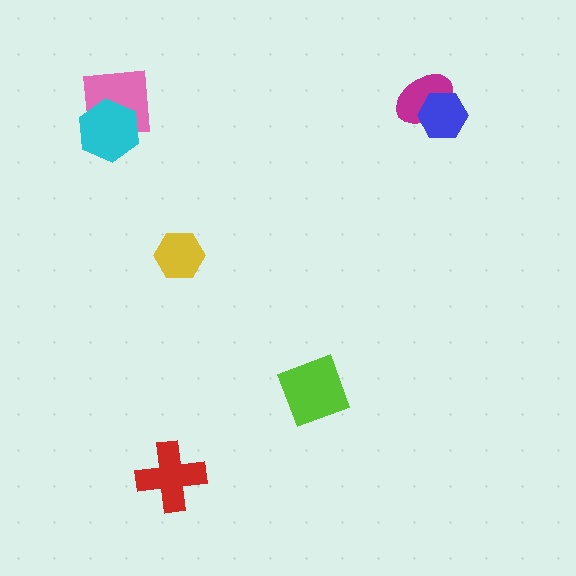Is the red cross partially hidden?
No, no other shape covers it.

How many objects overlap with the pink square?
1 object overlaps with the pink square.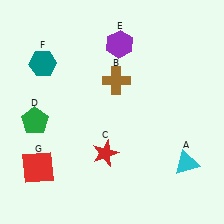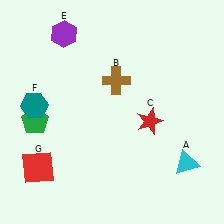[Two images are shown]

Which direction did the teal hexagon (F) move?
The teal hexagon (F) moved down.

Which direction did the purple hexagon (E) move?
The purple hexagon (E) moved left.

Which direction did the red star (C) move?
The red star (C) moved right.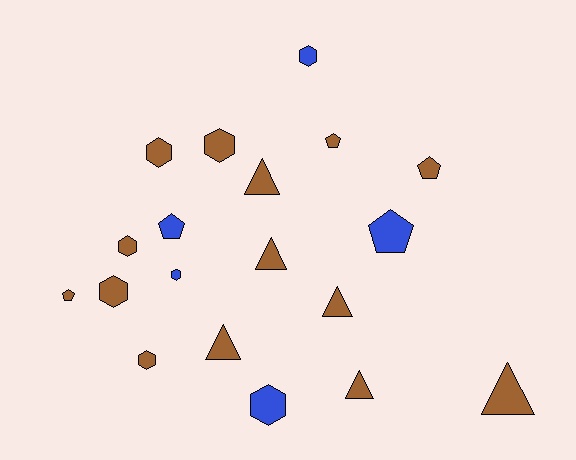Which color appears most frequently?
Brown, with 14 objects.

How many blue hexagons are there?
There are 3 blue hexagons.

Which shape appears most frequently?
Hexagon, with 8 objects.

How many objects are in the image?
There are 19 objects.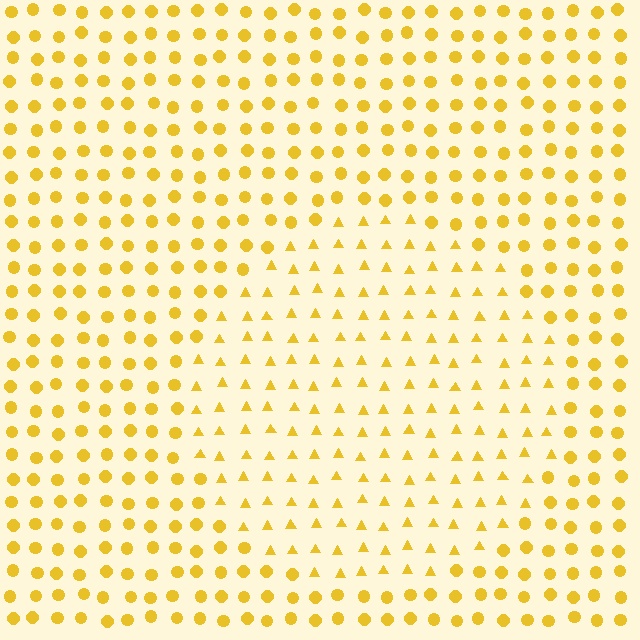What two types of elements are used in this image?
The image uses triangles inside the circle region and circles outside it.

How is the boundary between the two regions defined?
The boundary is defined by a change in element shape: triangles inside vs. circles outside. All elements share the same color and spacing.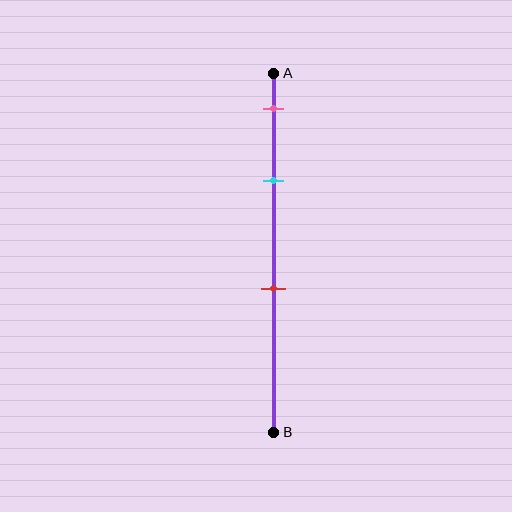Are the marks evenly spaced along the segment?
No, the marks are not evenly spaced.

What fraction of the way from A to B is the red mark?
The red mark is approximately 60% (0.6) of the way from A to B.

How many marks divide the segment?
There are 3 marks dividing the segment.